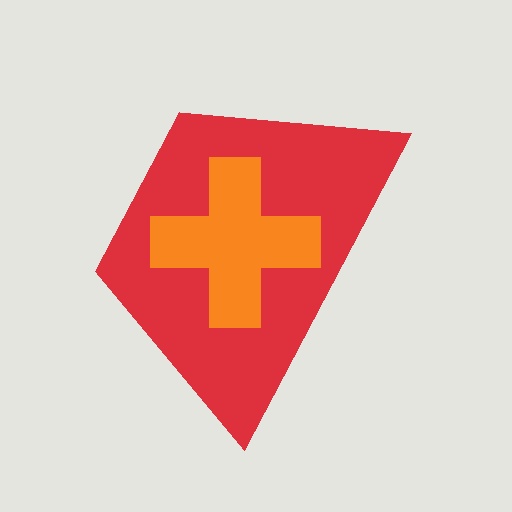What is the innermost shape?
The orange cross.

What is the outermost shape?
The red trapezoid.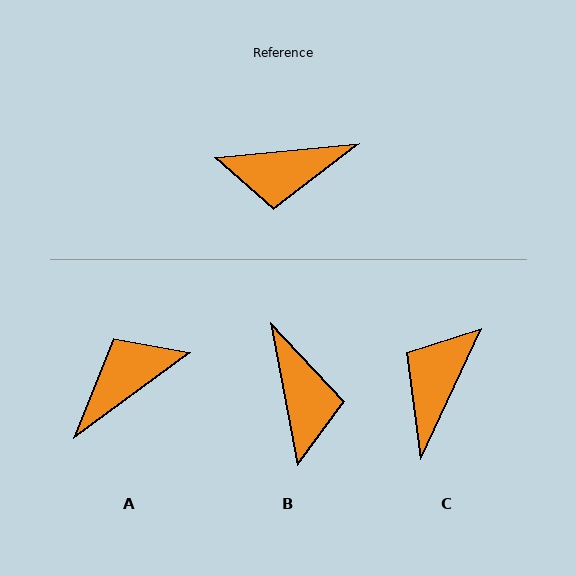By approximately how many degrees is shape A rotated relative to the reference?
Approximately 149 degrees clockwise.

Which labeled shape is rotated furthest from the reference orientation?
A, about 149 degrees away.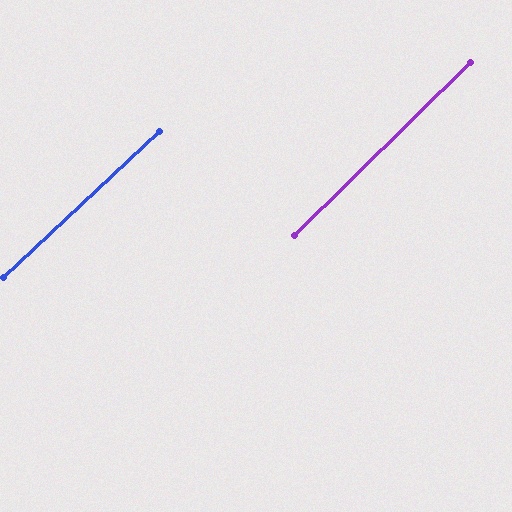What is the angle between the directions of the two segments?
Approximately 1 degree.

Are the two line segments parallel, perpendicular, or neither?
Parallel — their directions differ by only 1.4°.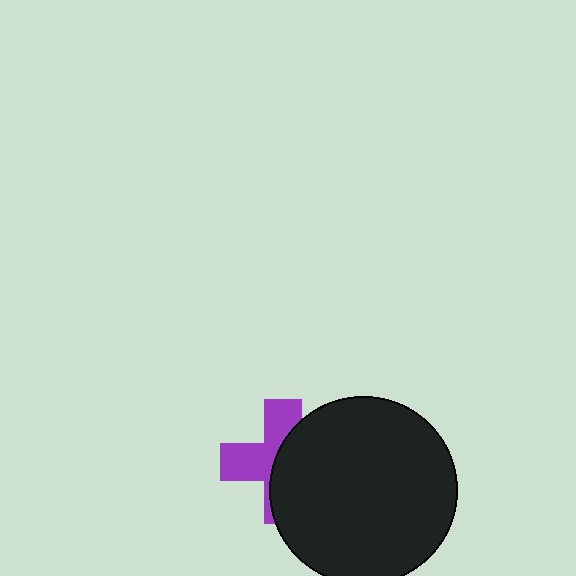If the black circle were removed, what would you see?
You would see the complete purple cross.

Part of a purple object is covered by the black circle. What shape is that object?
It is a cross.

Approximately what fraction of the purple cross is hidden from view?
Roughly 53% of the purple cross is hidden behind the black circle.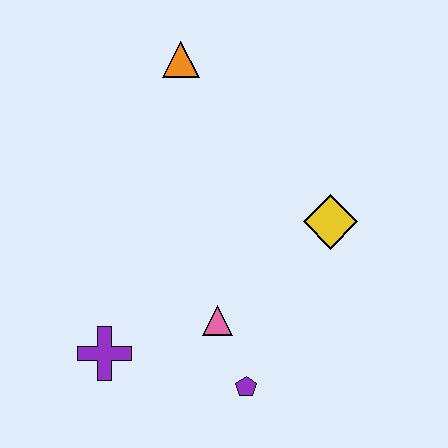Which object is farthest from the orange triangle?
The purple pentagon is farthest from the orange triangle.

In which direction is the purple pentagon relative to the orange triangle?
The purple pentagon is below the orange triangle.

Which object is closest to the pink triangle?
The purple pentagon is closest to the pink triangle.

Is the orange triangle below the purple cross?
No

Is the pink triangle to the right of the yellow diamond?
No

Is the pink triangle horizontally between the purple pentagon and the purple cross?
Yes